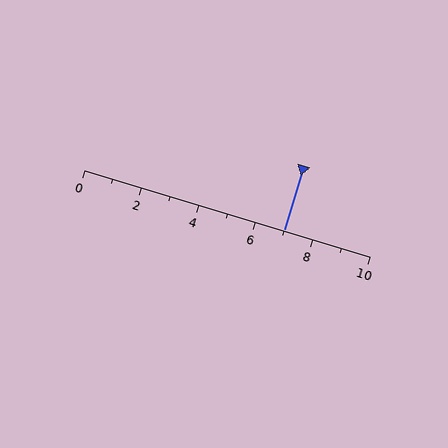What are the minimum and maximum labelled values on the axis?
The axis runs from 0 to 10.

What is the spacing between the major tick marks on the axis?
The major ticks are spaced 2 apart.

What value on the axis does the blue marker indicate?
The marker indicates approximately 7.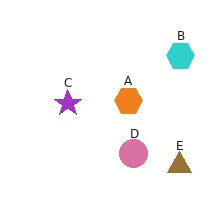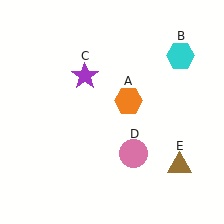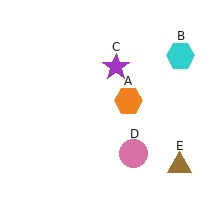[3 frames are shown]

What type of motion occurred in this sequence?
The purple star (object C) rotated clockwise around the center of the scene.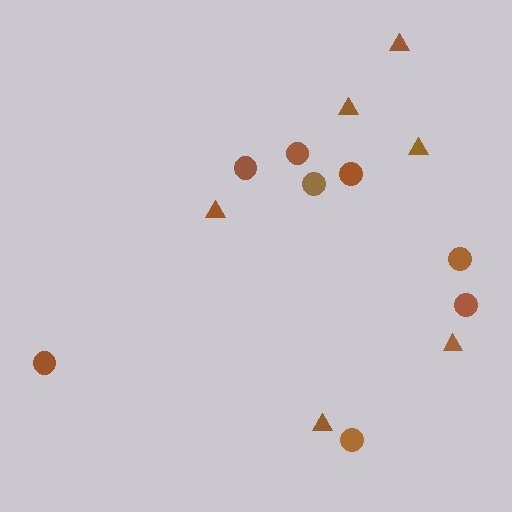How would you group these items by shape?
There are 2 groups: one group of circles (8) and one group of triangles (6).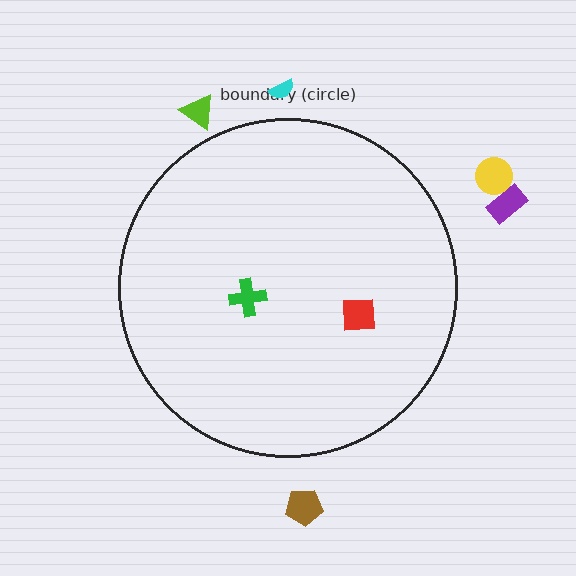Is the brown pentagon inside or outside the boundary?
Outside.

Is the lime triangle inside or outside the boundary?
Outside.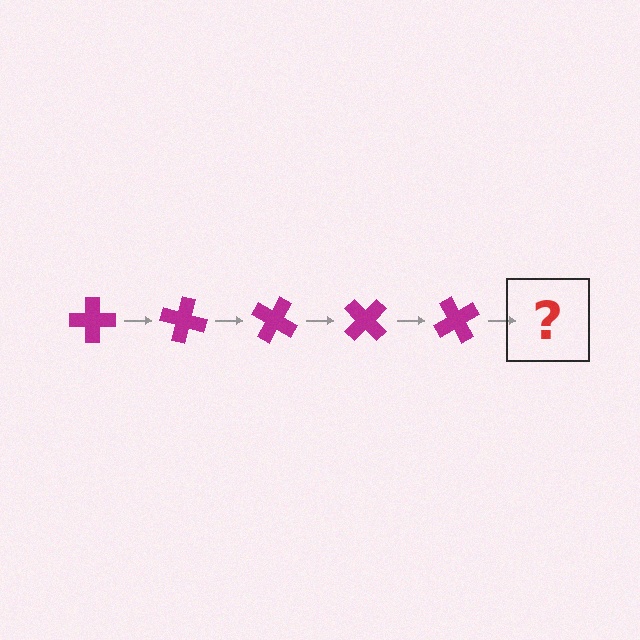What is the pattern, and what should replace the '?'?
The pattern is that the cross rotates 15 degrees each step. The '?' should be a magenta cross rotated 75 degrees.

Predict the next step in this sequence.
The next step is a magenta cross rotated 75 degrees.